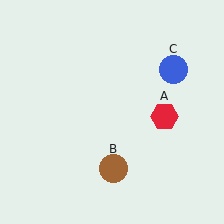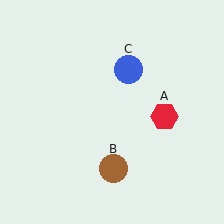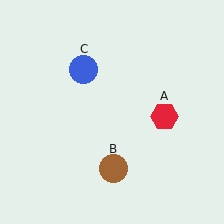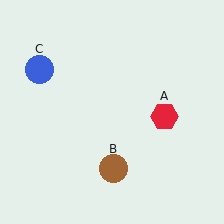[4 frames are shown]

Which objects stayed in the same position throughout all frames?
Red hexagon (object A) and brown circle (object B) remained stationary.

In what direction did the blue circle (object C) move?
The blue circle (object C) moved left.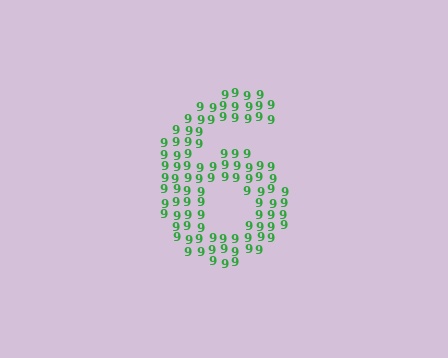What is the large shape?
The large shape is the digit 6.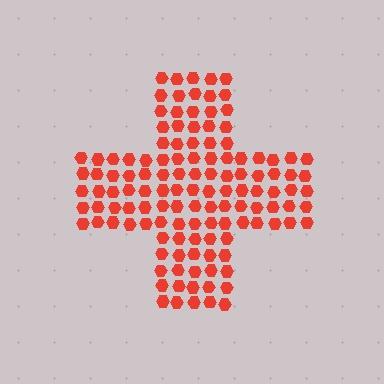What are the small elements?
The small elements are hexagons.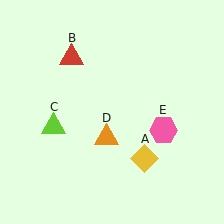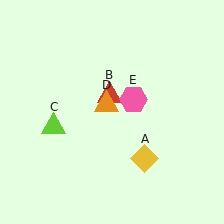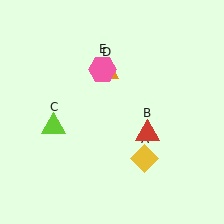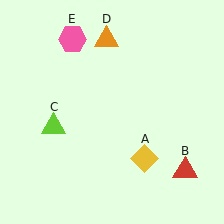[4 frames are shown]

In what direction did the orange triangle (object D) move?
The orange triangle (object D) moved up.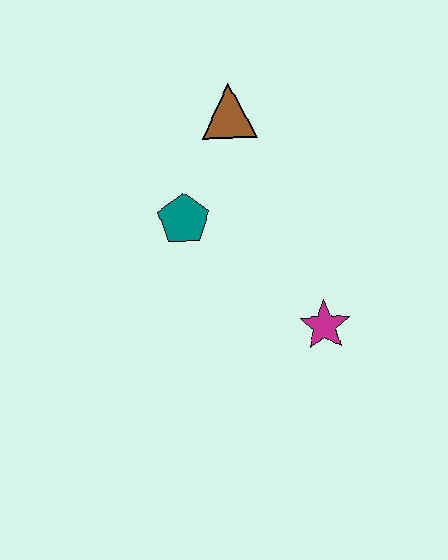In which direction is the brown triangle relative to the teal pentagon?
The brown triangle is above the teal pentagon.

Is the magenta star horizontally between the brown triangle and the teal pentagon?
No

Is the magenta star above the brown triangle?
No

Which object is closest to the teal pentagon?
The brown triangle is closest to the teal pentagon.